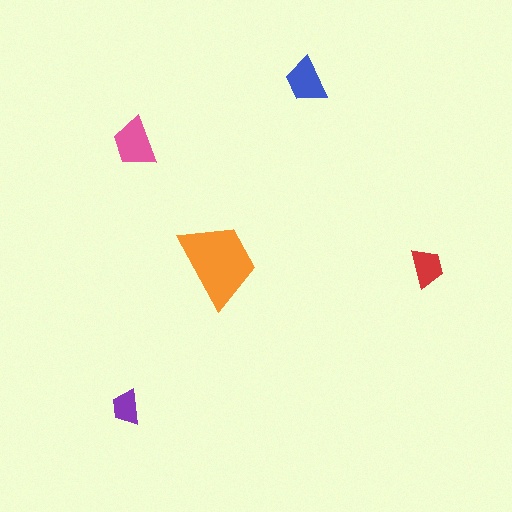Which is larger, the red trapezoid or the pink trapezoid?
The pink one.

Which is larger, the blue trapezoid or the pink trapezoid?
The pink one.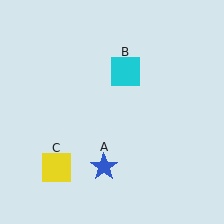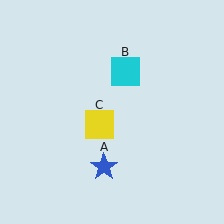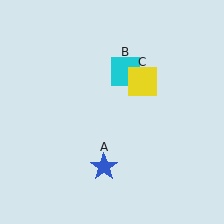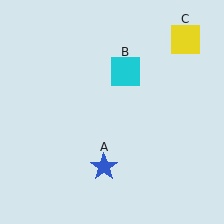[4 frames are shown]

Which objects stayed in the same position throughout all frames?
Blue star (object A) and cyan square (object B) remained stationary.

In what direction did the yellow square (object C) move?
The yellow square (object C) moved up and to the right.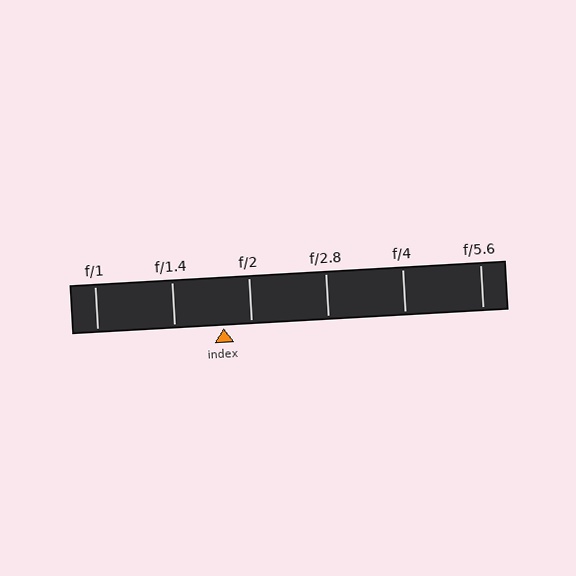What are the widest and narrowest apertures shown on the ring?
The widest aperture shown is f/1 and the narrowest is f/5.6.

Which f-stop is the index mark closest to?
The index mark is closest to f/2.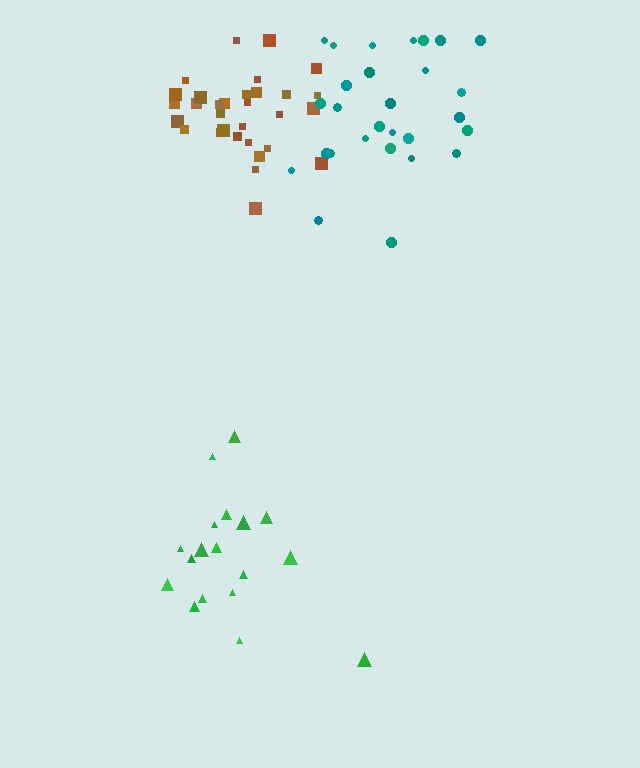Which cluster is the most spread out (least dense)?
Green.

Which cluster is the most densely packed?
Brown.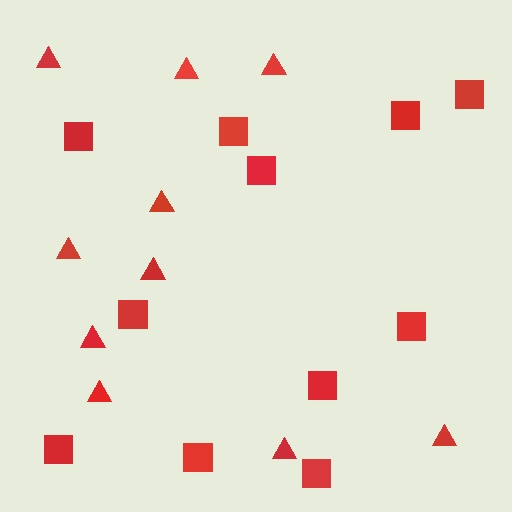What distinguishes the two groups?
There are 2 groups: one group of triangles (10) and one group of squares (11).